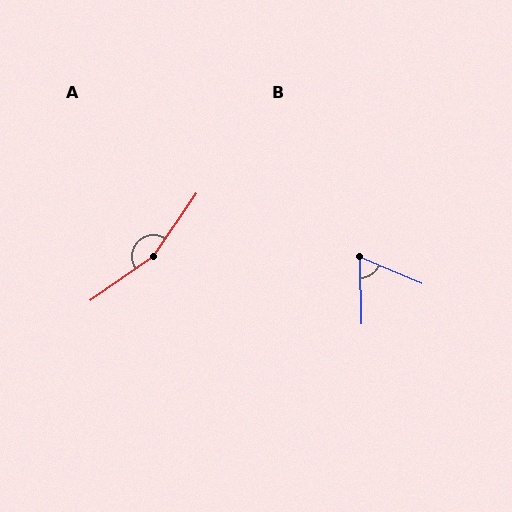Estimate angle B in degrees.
Approximately 66 degrees.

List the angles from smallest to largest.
B (66°), A (160°).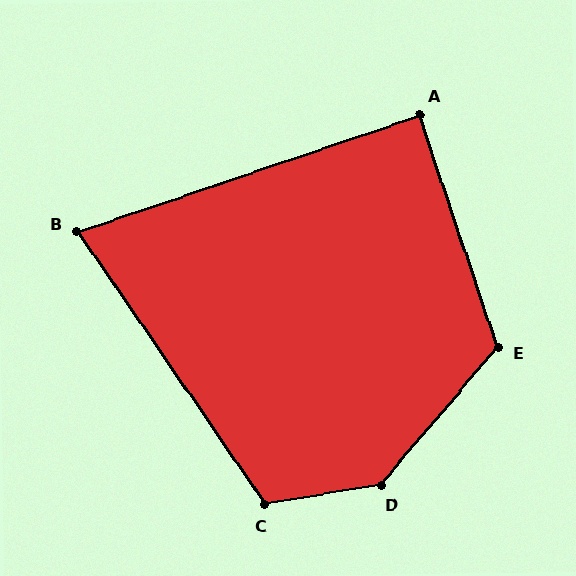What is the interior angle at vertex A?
Approximately 90 degrees (approximately right).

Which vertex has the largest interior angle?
D, at approximately 140 degrees.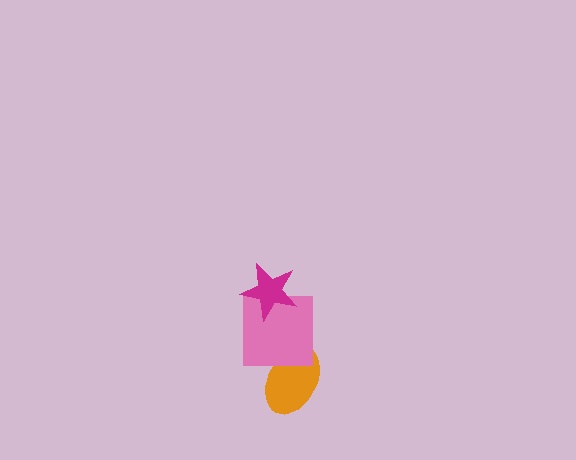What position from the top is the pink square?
The pink square is 2nd from the top.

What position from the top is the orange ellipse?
The orange ellipse is 3rd from the top.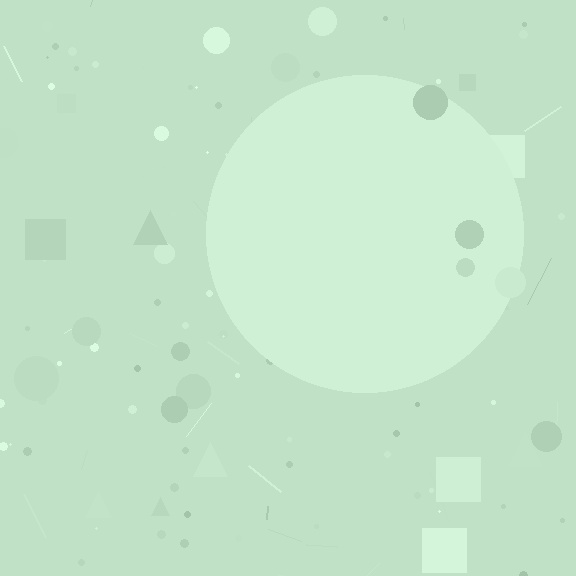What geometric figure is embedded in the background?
A circle is embedded in the background.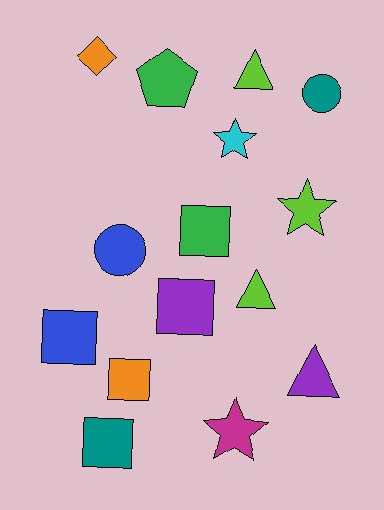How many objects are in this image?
There are 15 objects.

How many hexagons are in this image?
There are no hexagons.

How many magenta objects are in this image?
There is 1 magenta object.